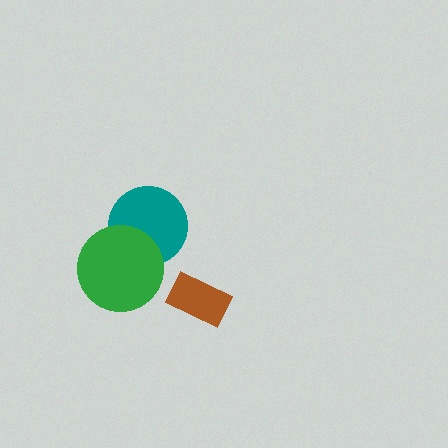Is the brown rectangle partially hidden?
No, no other shape covers it.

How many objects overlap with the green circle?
1 object overlaps with the green circle.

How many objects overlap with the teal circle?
1 object overlaps with the teal circle.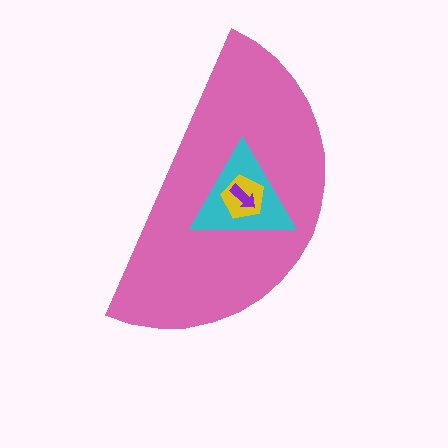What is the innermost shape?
The purple arrow.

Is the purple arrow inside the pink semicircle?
Yes.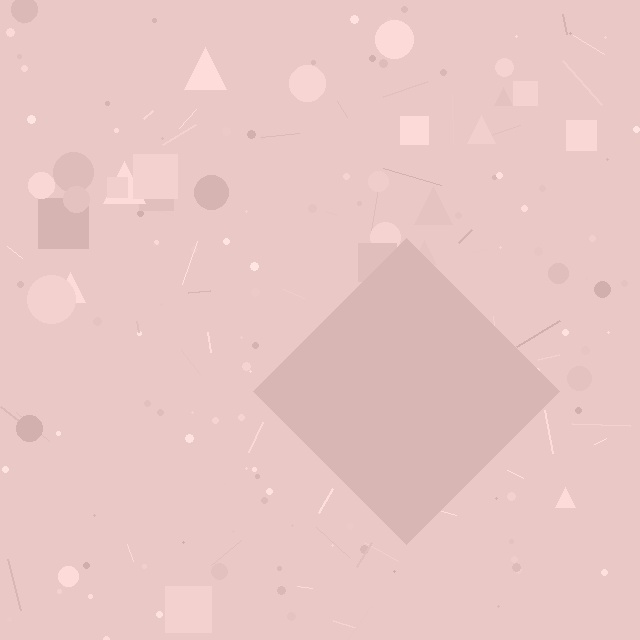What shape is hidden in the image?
A diamond is hidden in the image.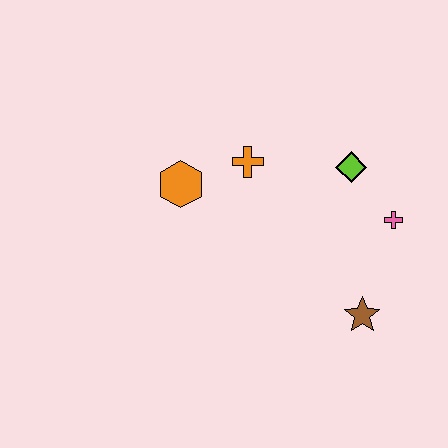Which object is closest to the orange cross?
The orange hexagon is closest to the orange cross.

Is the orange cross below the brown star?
No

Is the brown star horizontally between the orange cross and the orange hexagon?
No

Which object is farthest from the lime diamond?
The orange hexagon is farthest from the lime diamond.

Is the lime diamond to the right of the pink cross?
No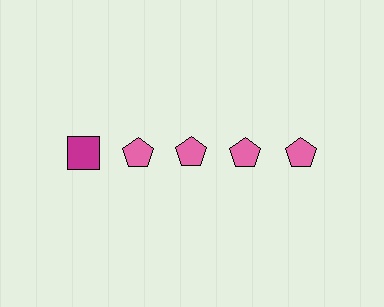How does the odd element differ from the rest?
It differs in both color (magenta instead of pink) and shape (square instead of pentagon).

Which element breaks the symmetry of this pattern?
The magenta square in the top row, leftmost column breaks the symmetry. All other shapes are pink pentagons.